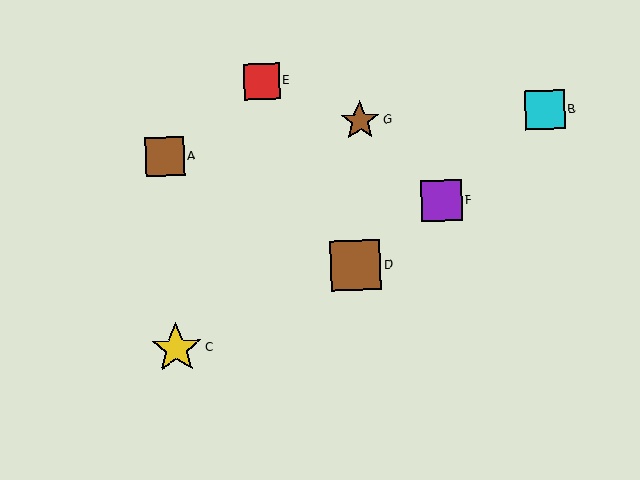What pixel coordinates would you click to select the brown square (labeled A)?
Click at (165, 157) to select the brown square A.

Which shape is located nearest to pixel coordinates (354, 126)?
The brown star (labeled G) at (360, 121) is nearest to that location.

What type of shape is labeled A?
Shape A is a brown square.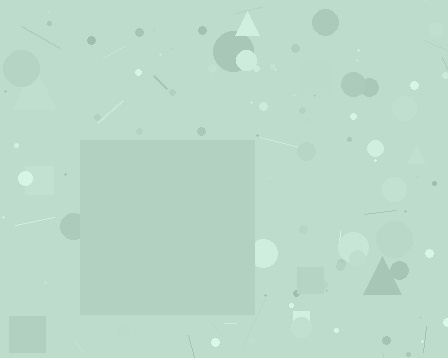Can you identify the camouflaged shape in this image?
The camouflaged shape is a square.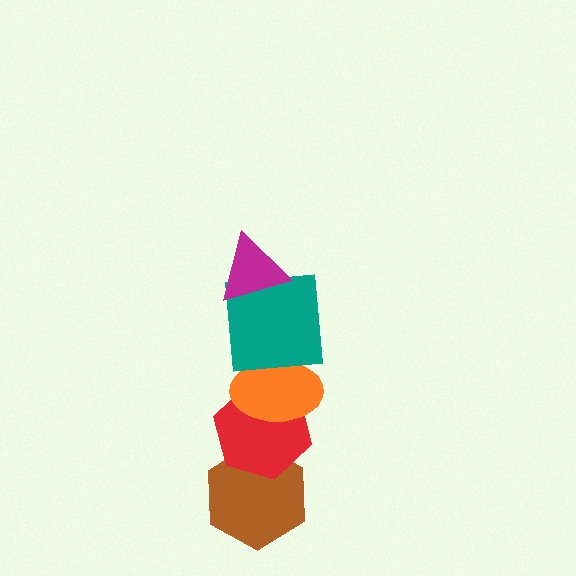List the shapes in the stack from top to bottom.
From top to bottom: the magenta triangle, the teal square, the orange ellipse, the red hexagon, the brown hexagon.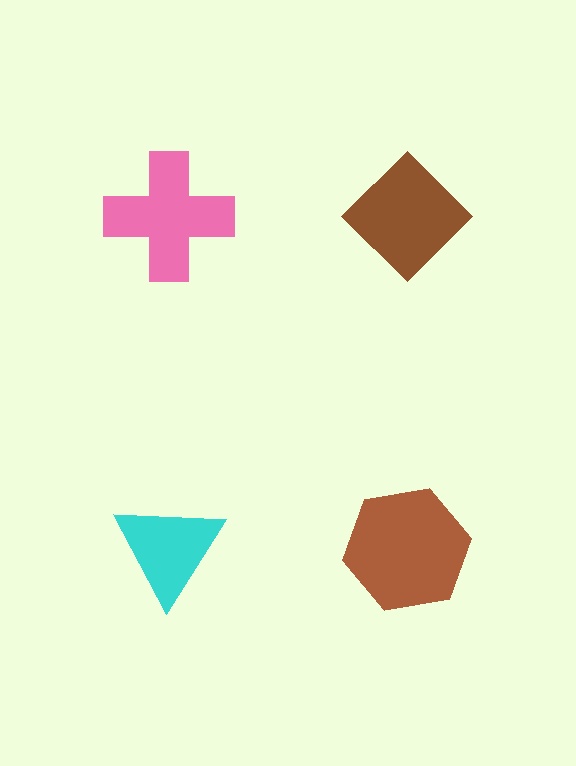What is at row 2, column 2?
A brown hexagon.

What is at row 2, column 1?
A cyan triangle.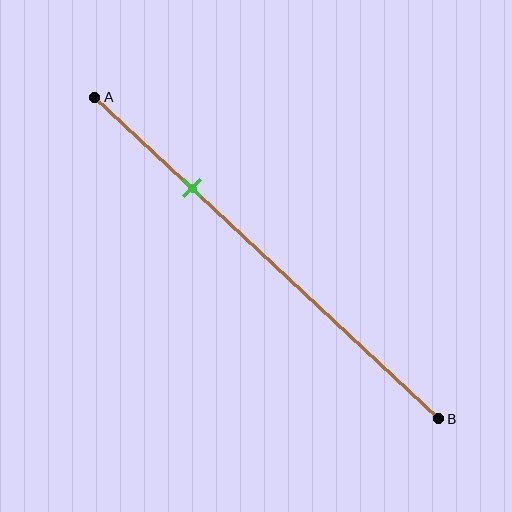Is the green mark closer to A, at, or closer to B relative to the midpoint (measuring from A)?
The green mark is closer to point A than the midpoint of segment AB.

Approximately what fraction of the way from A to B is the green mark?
The green mark is approximately 30% of the way from A to B.